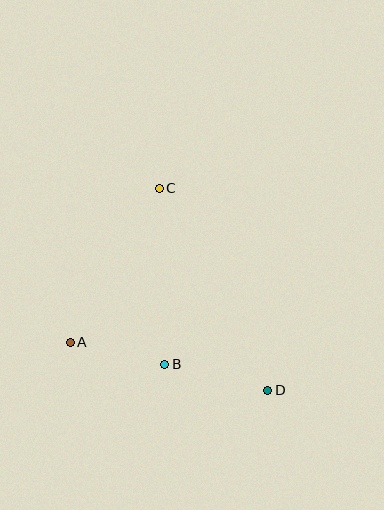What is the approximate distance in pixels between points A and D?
The distance between A and D is approximately 203 pixels.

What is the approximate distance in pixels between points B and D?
The distance between B and D is approximately 106 pixels.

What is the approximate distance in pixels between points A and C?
The distance between A and C is approximately 178 pixels.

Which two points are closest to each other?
Points A and B are closest to each other.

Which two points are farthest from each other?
Points C and D are farthest from each other.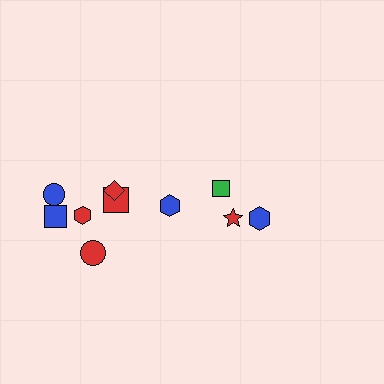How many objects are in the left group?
There are 7 objects.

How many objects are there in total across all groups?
There are 10 objects.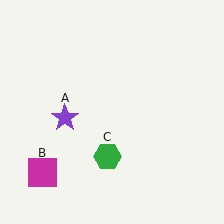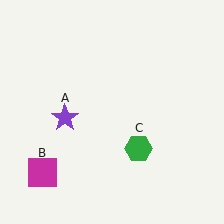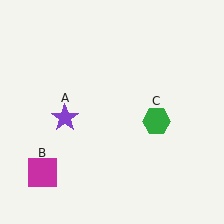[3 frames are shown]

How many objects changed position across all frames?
1 object changed position: green hexagon (object C).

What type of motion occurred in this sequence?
The green hexagon (object C) rotated counterclockwise around the center of the scene.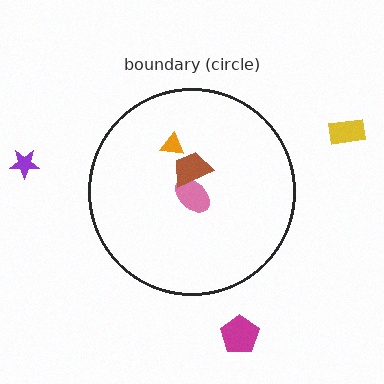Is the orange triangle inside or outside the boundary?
Inside.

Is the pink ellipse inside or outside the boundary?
Inside.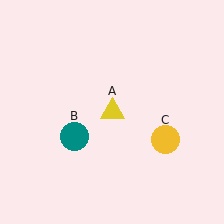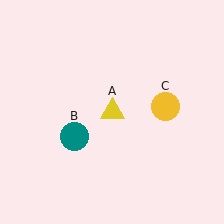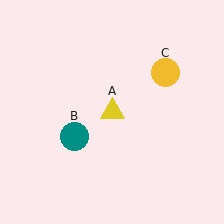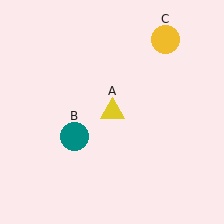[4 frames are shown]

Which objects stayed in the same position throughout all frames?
Yellow triangle (object A) and teal circle (object B) remained stationary.